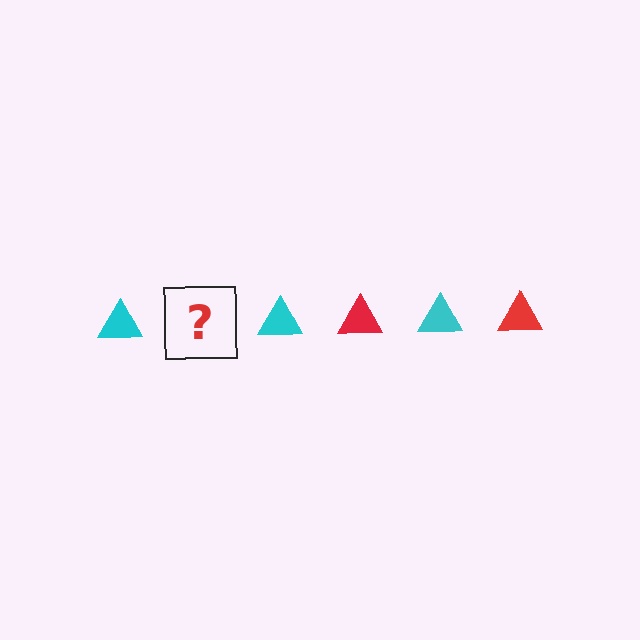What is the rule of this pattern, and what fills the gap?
The rule is that the pattern cycles through cyan, red triangles. The gap should be filled with a red triangle.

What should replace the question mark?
The question mark should be replaced with a red triangle.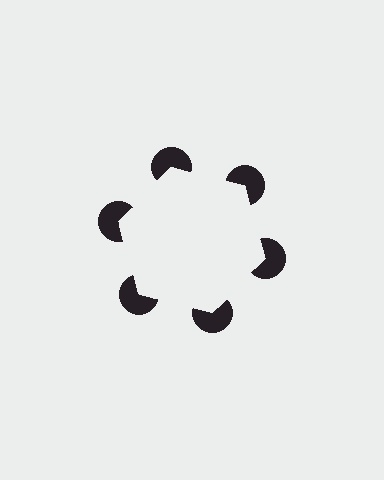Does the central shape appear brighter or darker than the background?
It typically appears slightly brighter than the background, even though no actual brightness change is drawn.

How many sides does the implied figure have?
6 sides.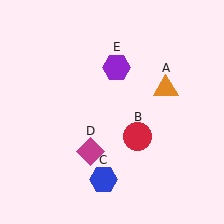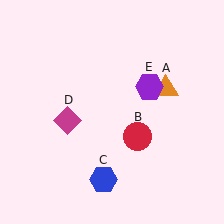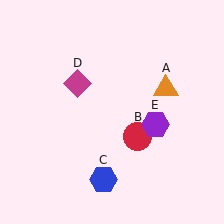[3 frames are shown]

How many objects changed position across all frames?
2 objects changed position: magenta diamond (object D), purple hexagon (object E).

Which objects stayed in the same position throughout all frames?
Orange triangle (object A) and red circle (object B) and blue hexagon (object C) remained stationary.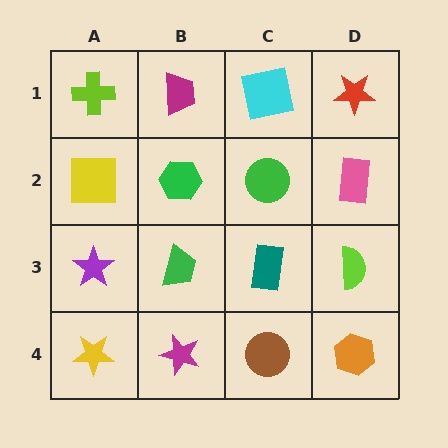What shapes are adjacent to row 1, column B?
A green hexagon (row 2, column B), a lime cross (row 1, column A), a cyan square (row 1, column C).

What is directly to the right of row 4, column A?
A magenta star.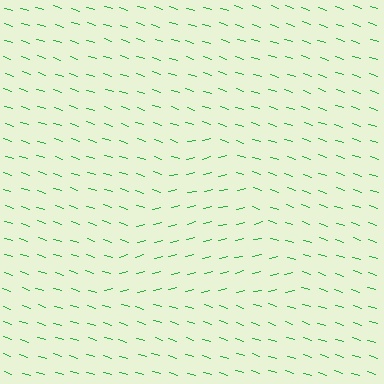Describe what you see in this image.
The image is filled with small green line segments. A triangle region in the image has lines oriented differently from the surrounding lines, creating a visible texture boundary.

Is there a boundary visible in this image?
Yes, there is a texture boundary formed by a change in line orientation.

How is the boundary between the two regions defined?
The boundary is defined purely by a change in line orientation (approximately 31 degrees difference). All lines are the same color and thickness.